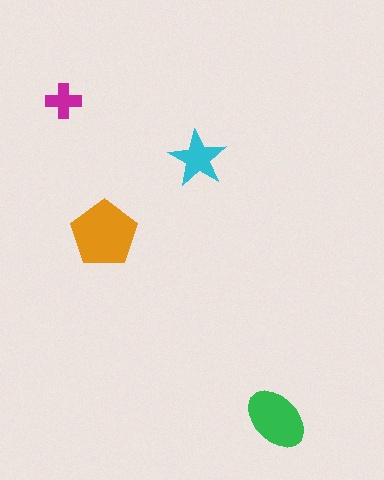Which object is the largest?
The orange pentagon.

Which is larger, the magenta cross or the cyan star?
The cyan star.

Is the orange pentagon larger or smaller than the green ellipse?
Larger.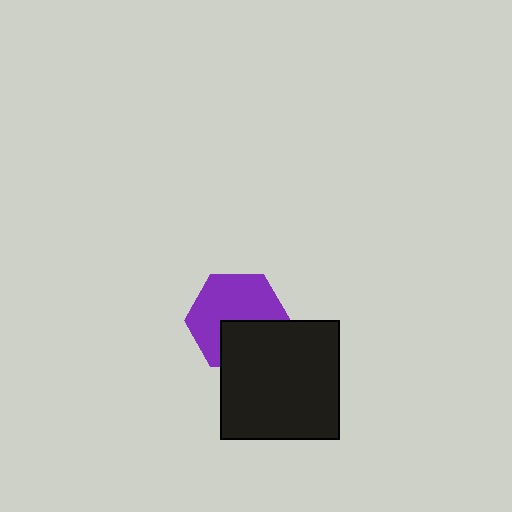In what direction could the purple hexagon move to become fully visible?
The purple hexagon could move up. That would shift it out from behind the black square entirely.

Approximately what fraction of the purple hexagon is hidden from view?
Roughly 37% of the purple hexagon is hidden behind the black square.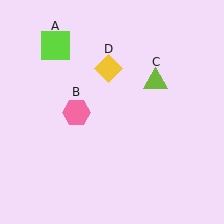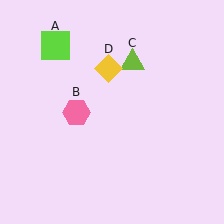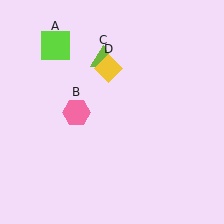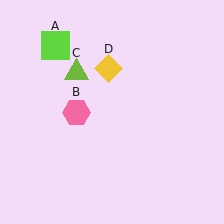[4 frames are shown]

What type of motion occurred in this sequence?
The lime triangle (object C) rotated counterclockwise around the center of the scene.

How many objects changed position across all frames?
1 object changed position: lime triangle (object C).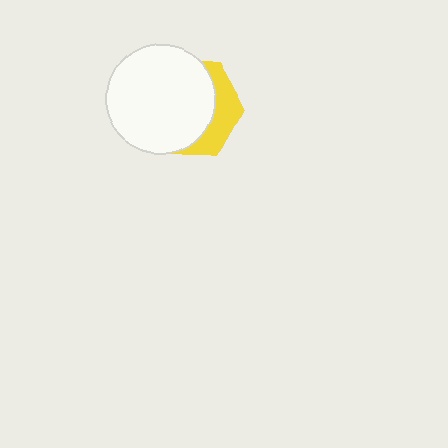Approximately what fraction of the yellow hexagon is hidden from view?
Roughly 70% of the yellow hexagon is hidden behind the white circle.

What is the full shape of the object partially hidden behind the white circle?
The partially hidden object is a yellow hexagon.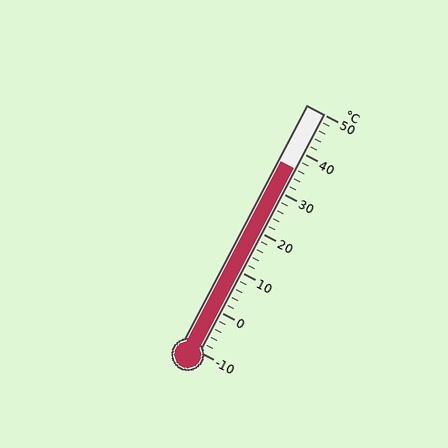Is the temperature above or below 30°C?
The temperature is above 30°C.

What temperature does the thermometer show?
The thermometer shows approximately 36°C.